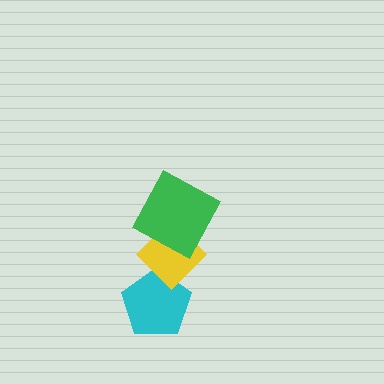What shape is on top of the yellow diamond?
The green square is on top of the yellow diamond.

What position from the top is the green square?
The green square is 1st from the top.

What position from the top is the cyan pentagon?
The cyan pentagon is 3rd from the top.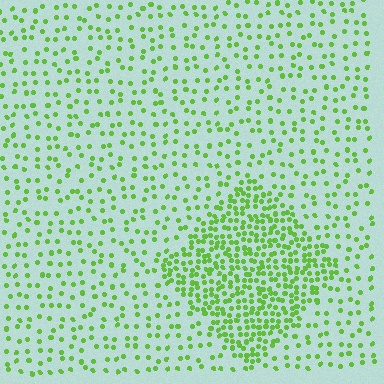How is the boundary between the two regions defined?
The boundary is defined by a change in element density (approximately 2.6x ratio). All elements are the same color, size, and shape.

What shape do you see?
I see a diamond.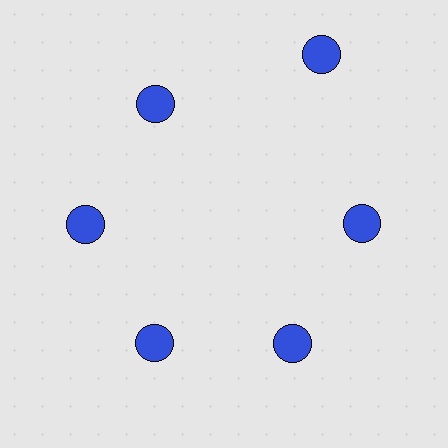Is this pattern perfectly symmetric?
No. The 6 blue circles are arranged in a ring, but one element near the 1 o'clock position is pushed outward from the center, breaking the 6-fold rotational symmetry.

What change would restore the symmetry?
The symmetry would be restored by moving it inward, back onto the ring so that all 6 circles sit at equal angles and equal distance from the center.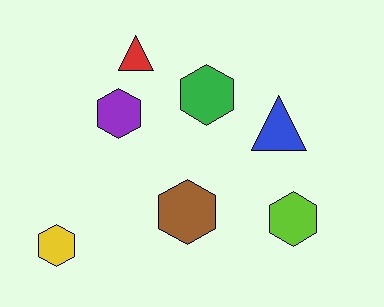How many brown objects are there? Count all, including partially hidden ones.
There is 1 brown object.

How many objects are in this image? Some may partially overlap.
There are 7 objects.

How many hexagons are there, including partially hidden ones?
There are 5 hexagons.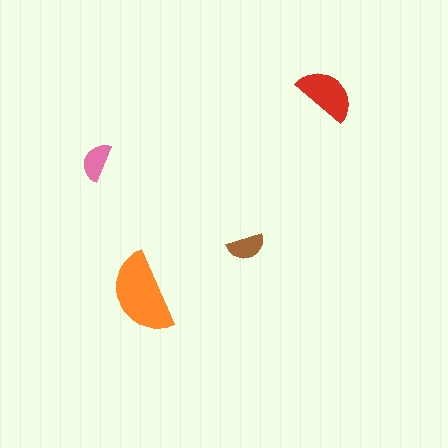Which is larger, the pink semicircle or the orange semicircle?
The orange one.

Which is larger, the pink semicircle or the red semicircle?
The red one.